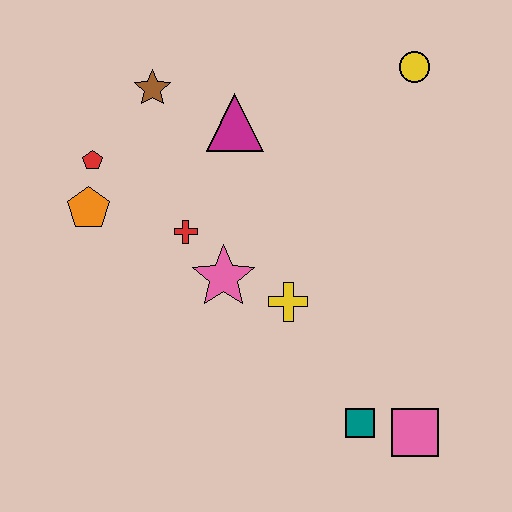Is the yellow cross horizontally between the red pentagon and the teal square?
Yes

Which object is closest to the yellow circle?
The magenta triangle is closest to the yellow circle.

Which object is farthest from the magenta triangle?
The pink square is farthest from the magenta triangle.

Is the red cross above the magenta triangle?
No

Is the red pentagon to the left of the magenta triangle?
Yes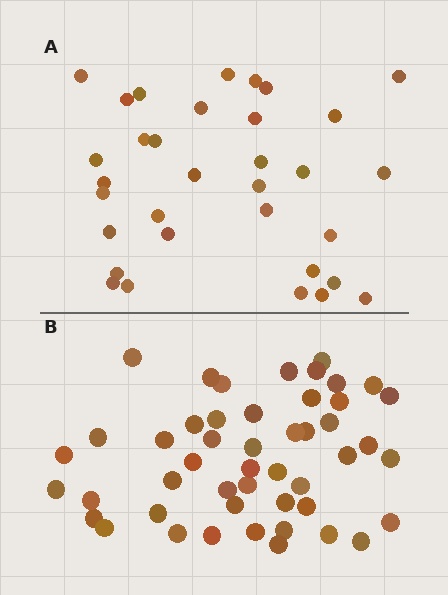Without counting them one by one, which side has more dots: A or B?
Region B (the bottom region) has more dots.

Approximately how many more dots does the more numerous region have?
Region B has approximately 15 more dots than region A.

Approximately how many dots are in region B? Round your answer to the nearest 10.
About 50 dots. (The exact count is 48, which rounds to 50.)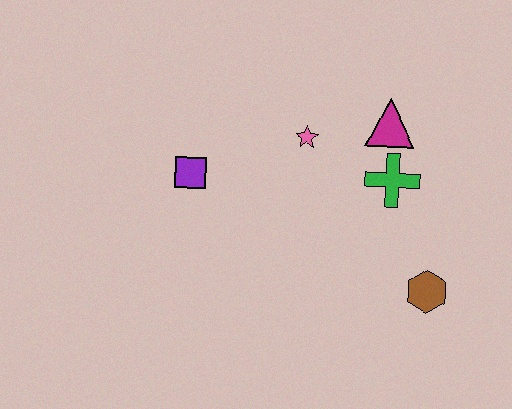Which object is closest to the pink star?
The magenta triangle is closest to the pink star.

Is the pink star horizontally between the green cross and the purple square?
Yes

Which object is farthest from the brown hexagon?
The purple square is farthest from the brown hexagon.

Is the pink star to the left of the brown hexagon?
Yes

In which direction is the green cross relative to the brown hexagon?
The green cross is above the brown hexagon.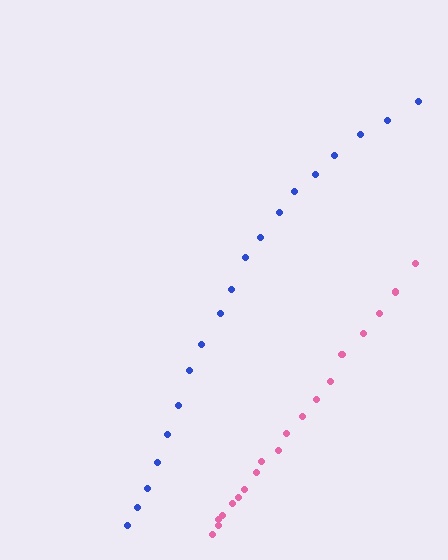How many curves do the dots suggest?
There are 2 distinct paths.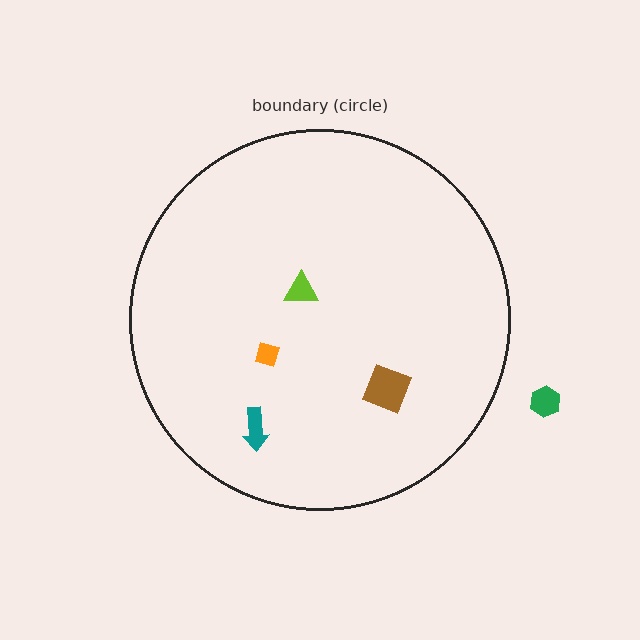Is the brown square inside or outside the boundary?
Inside.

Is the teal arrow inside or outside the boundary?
Inside.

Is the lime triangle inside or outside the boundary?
Inside.